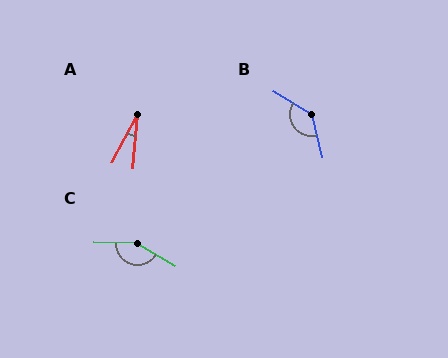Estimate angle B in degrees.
Approximately 135 degrees.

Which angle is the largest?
C, at approximately 150 degrees.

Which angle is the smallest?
A, at approximately 24 degrees.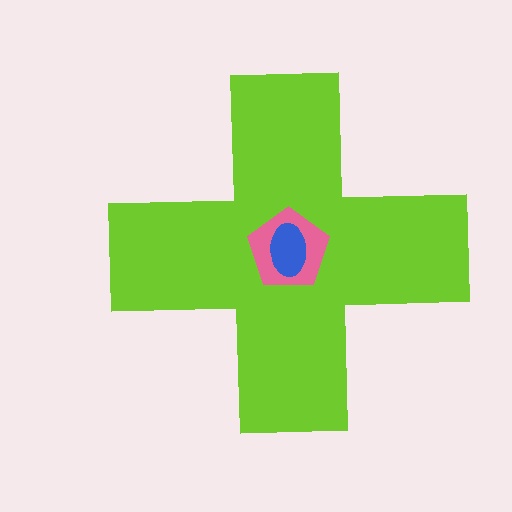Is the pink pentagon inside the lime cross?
Yes.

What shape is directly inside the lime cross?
The pink pentagon.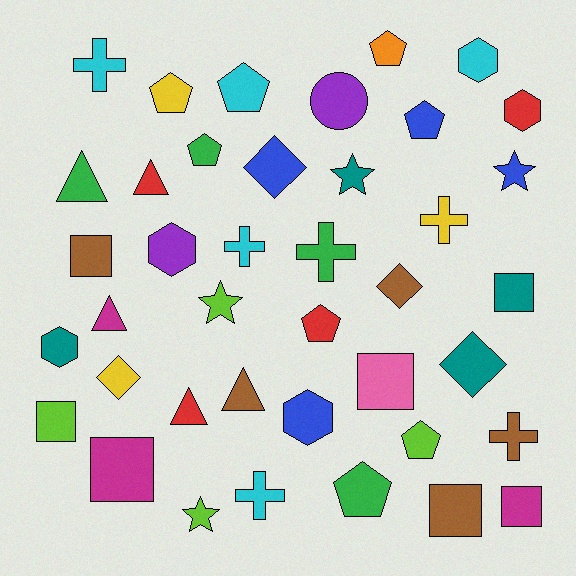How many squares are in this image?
There are 7 squares.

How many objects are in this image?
There are 40 objects.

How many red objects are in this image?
There are 4 red objects.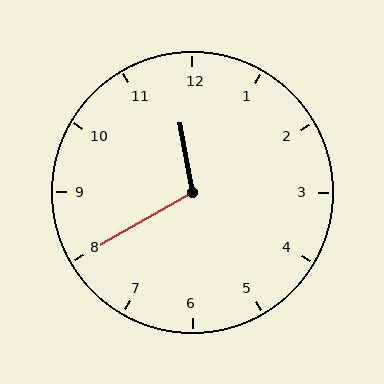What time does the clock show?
11:40.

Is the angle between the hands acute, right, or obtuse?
It is obtuse.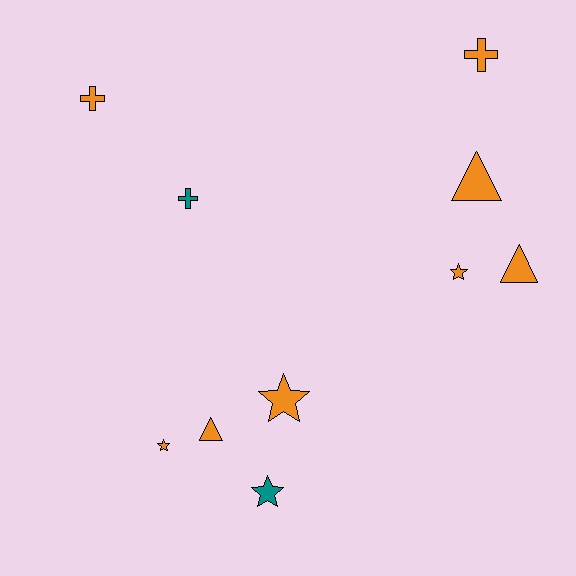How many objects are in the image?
There are 10 objects.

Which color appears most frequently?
Orange, with 8 objects.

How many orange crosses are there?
There are 2 orange crosses.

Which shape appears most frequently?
Star, with 4 objects.